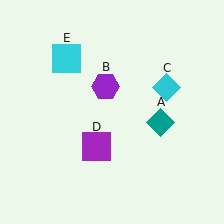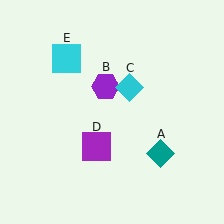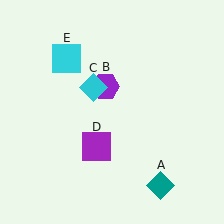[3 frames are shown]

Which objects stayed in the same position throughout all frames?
Purple hexagon (object B) and purple square (object D) and cyan square (object E) remained stationary.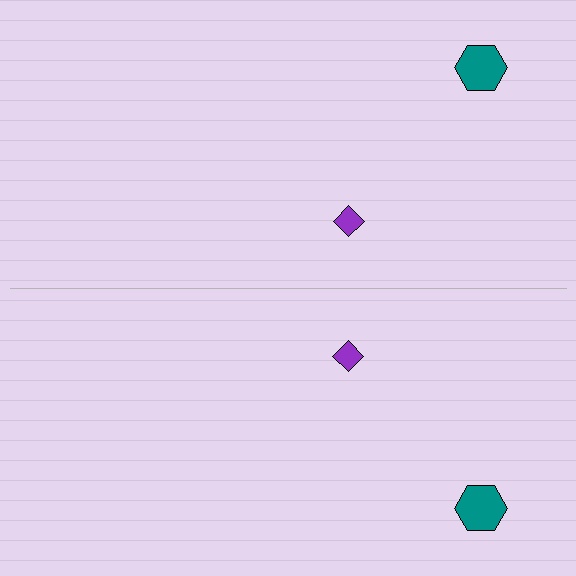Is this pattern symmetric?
Yes, this pattern has bilateral (reflection) symmetry.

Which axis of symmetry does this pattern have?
The pattern has a horizontal axis of symmetry running through the center of the image.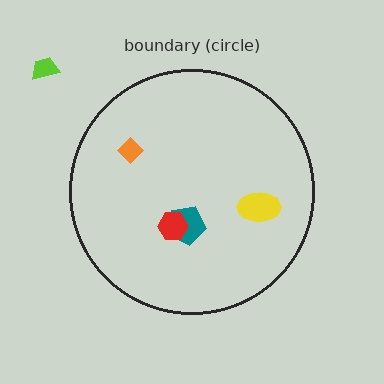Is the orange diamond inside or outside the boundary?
Inside.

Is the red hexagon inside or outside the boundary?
Inside.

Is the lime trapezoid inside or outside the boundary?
Outside.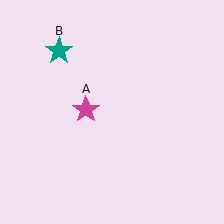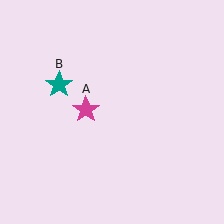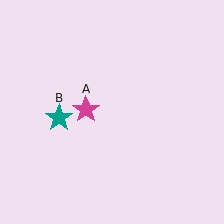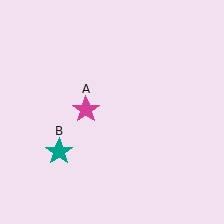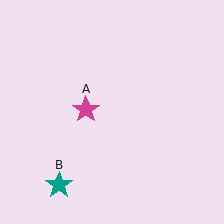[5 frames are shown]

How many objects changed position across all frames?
1 object changed position: teal star (object B).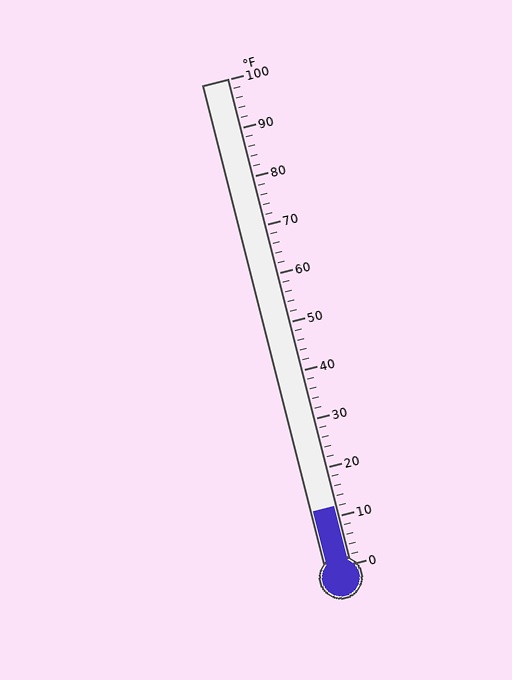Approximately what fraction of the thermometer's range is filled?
The thermometer is filled to approximately 10% of its range.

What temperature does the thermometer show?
The thermometer shows approximately 12°F.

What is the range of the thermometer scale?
The thermometer scale ranges from 0°F to 100°F.